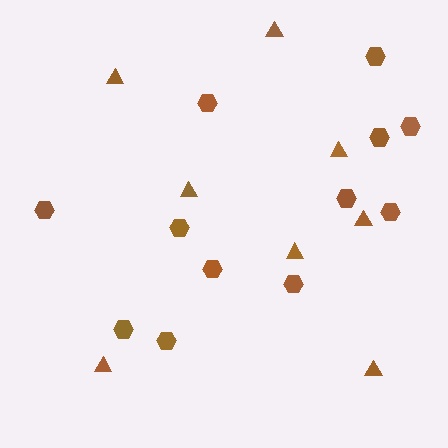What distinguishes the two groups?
There are 2 groups: one group of triangles (8) and one group of hexagons (12).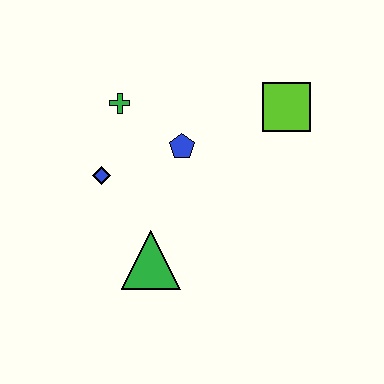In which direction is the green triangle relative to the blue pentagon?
The green triangle is below the blue pentagon.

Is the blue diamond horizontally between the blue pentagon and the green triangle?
No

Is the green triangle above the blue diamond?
No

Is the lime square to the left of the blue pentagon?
No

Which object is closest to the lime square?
The blue pentagon is closest to the lime square.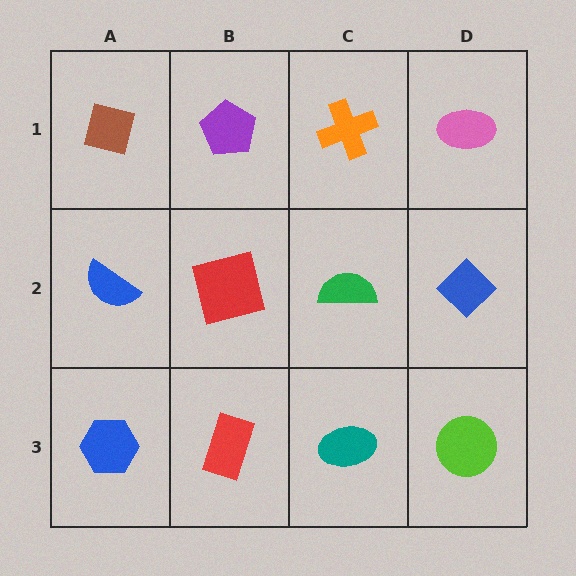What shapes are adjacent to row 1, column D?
A blue diamond (row 2, column D), an orange cross (row 1, column C).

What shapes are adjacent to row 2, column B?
A purple pentagon (row 1, column B), a red rectangle (row 3, column B), a blue semicircle (row 2, column A), a green semicircle (row 2, column C).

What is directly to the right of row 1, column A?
A purple pentagon.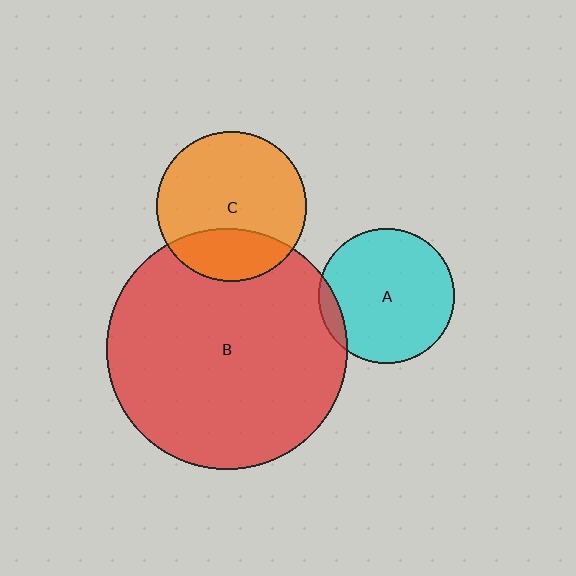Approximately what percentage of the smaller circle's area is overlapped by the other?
Approximately 5%.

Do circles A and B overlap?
Yes.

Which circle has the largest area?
Circle B (red).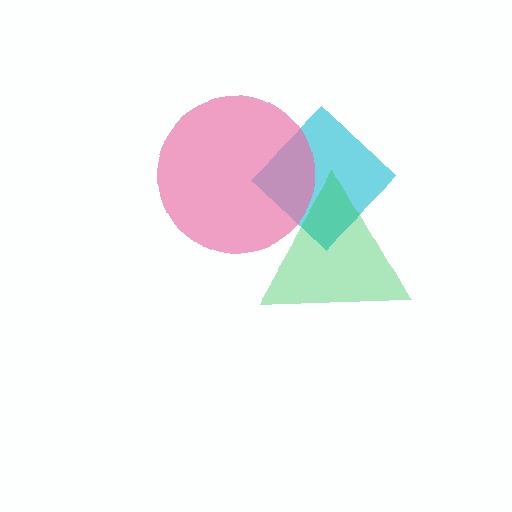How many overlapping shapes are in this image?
There are 3 overlapping shapes in the image.